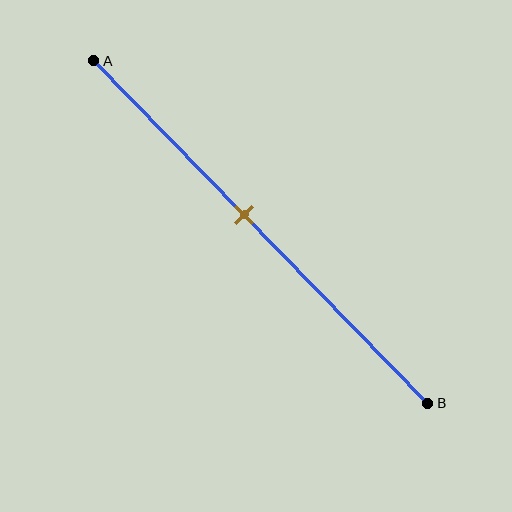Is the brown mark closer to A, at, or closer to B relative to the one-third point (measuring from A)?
The brown mark is closer to point B than the one-third point of segment AB.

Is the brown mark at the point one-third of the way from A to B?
No, the mark is at about 45% from A, not at the 33% one-third point.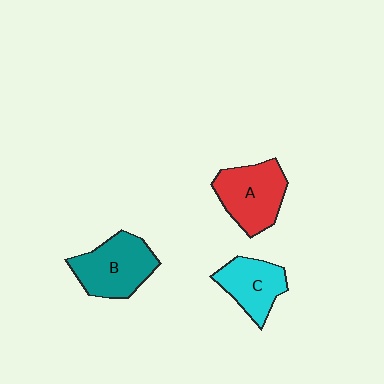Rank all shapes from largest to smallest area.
From largest to smallest: B (teal), A (red), C (cyan).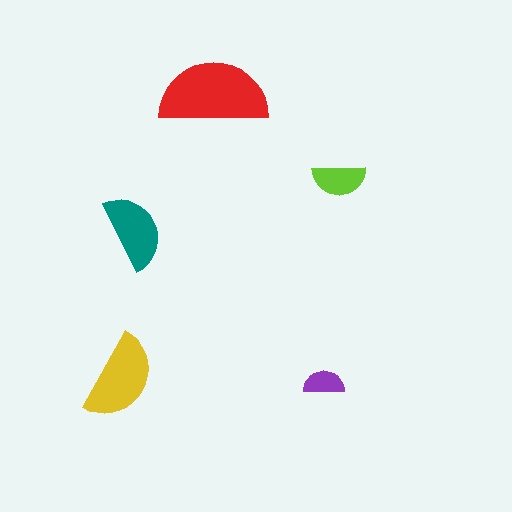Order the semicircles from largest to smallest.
the red one, the yellow one, the teal one, the lime one, the purple one.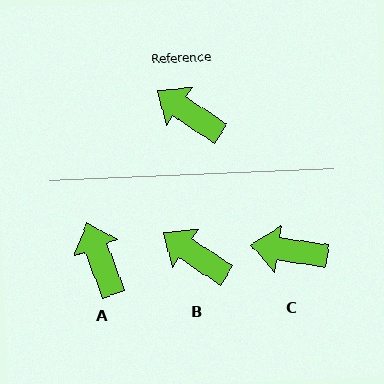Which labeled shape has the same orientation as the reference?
B.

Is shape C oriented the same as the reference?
No, it is off by about 26 degrees.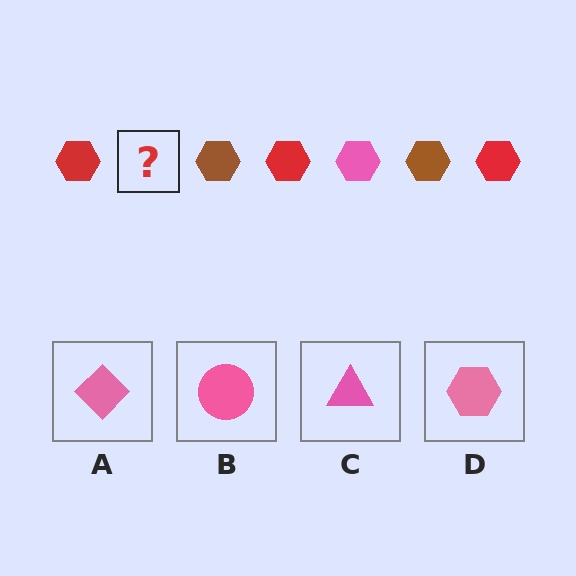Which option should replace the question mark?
Option D.